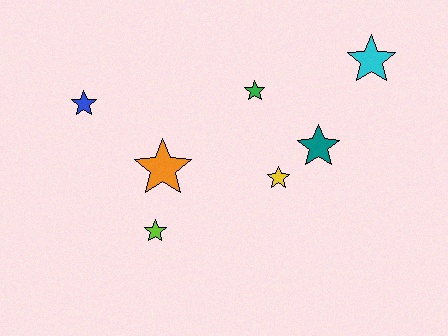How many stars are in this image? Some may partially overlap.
There are 7 stars.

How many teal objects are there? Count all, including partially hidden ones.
There is 1 teal object.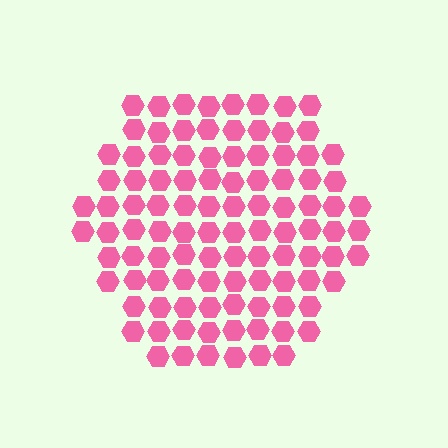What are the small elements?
The small elements are hexagons.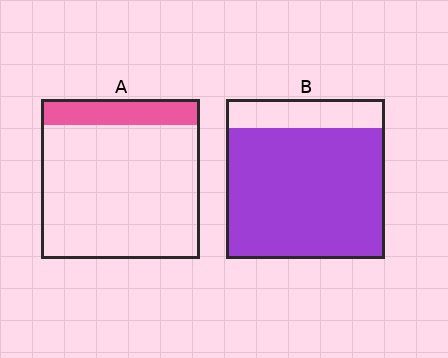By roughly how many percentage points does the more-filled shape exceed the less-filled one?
By roughly 65 percentage points (B over A).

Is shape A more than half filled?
No.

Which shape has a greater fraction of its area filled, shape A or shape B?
Shape B.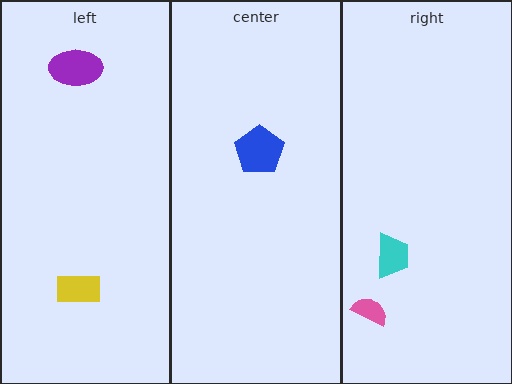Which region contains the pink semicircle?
The right region.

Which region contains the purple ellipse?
The left region.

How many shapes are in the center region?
1.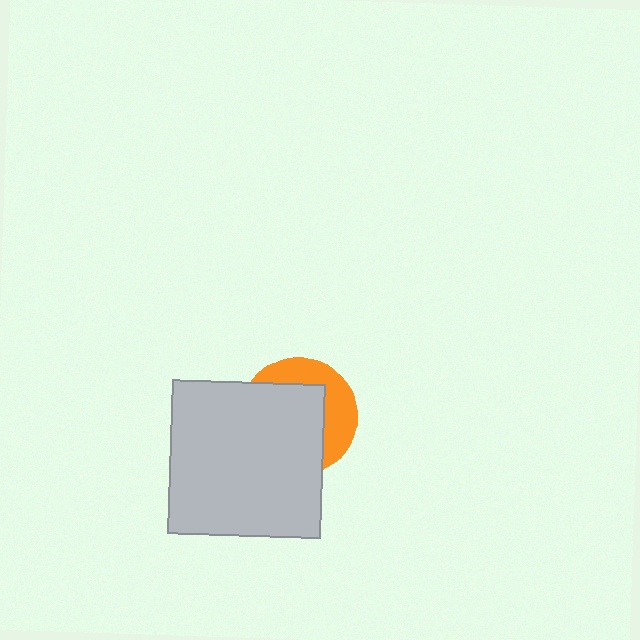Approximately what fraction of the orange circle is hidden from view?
Roughly 63% of the orange circle is hidden behind the light gray square.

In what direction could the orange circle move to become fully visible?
The orange circle could move toward the upper-right. That would shift it out from behind the light gray square entirely.